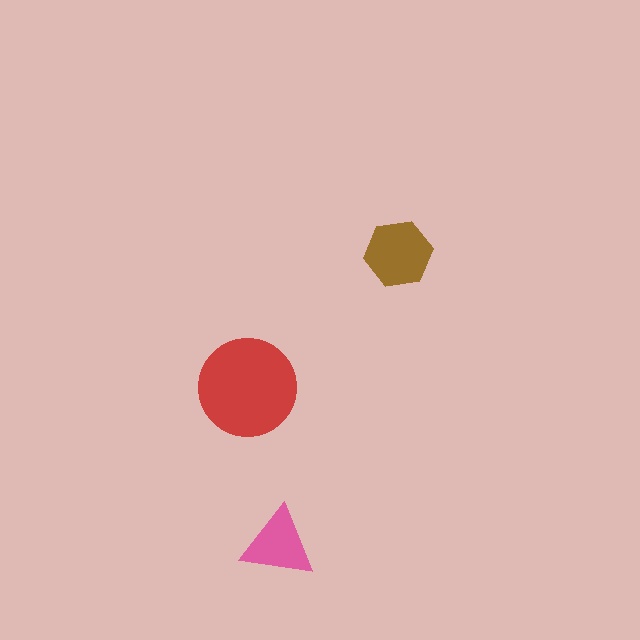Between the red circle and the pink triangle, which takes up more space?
The red circle.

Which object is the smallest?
The pink triangle.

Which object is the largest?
The red circle.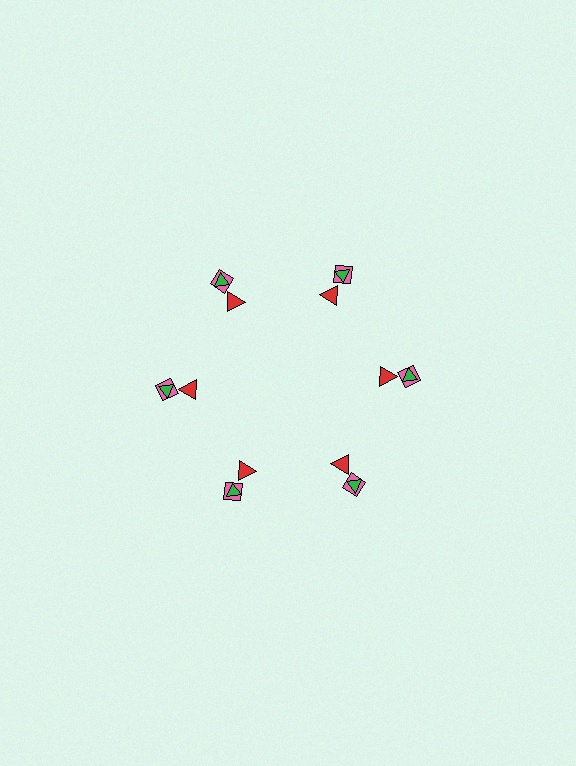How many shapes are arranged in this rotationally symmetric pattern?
There are 18 shapes, arranged in 6 groups of 3.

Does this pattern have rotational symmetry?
Yes, this pattern has 6-fold rotational symmetry. It looks the same after rotating 60 degrees around the center.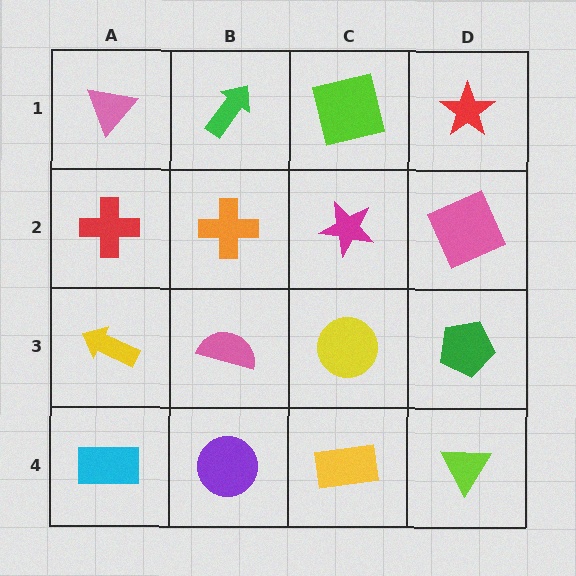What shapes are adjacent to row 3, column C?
A magenta star (row 2, column C), a yellow rectangle (row 4, column C), a pink semicircle (row 3, column B), a green pentagon (row 3, column D).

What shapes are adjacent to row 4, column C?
A yellow circle (row 3, column C), a purple circle (row 4, column B), a lime triangle (row 4, column D).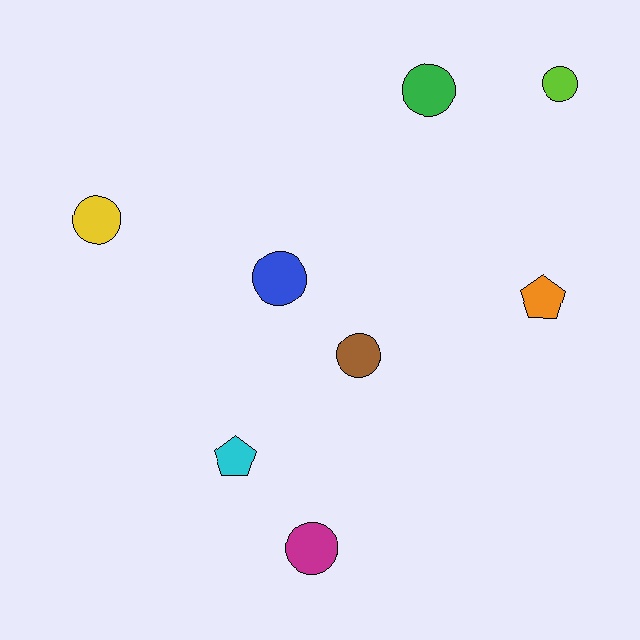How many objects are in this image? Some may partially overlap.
There are 8 objects.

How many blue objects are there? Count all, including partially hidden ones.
There is 1 blue object.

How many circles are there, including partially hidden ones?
There are 6 circles.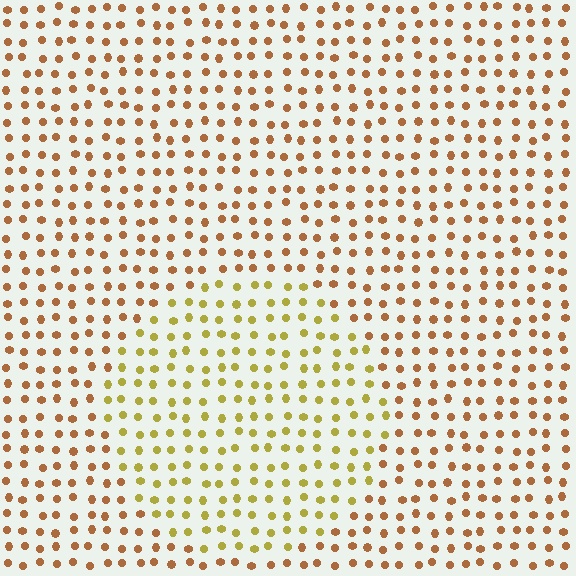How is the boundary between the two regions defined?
The boundary is defined purely by a slight shift in hue (about 35 degrees). Spacing, size, and orientation are identical on both sides.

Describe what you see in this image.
The image is filled with small brown elements in a uniform arrangement. A circle-shaped region is visible where the elements are tinted to a slightly different hue, forming a subtle color boundary.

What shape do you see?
I see a circle.